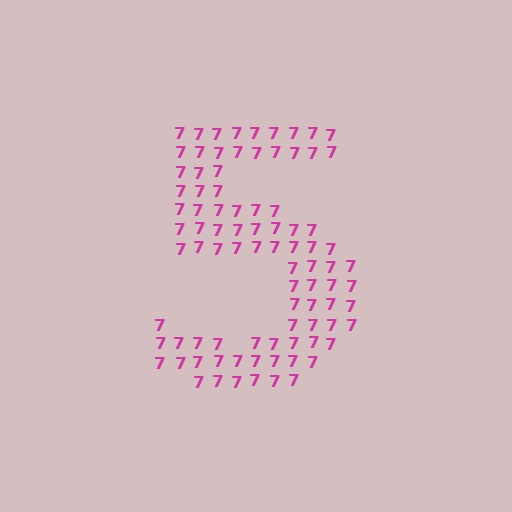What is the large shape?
The large shape is the digit 5.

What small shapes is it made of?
It is made of small digit 7's.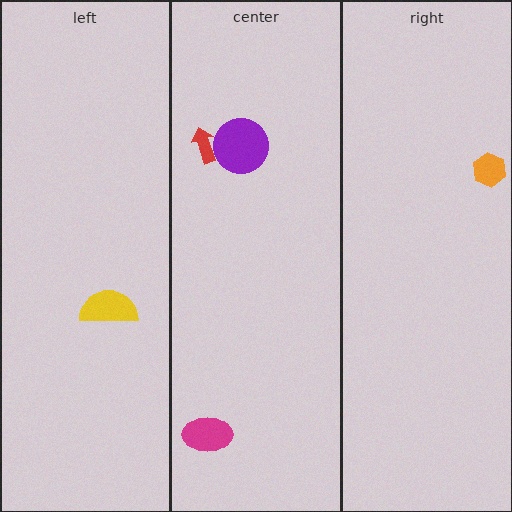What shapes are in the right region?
The orange hexagon.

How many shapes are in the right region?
1.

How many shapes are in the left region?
1.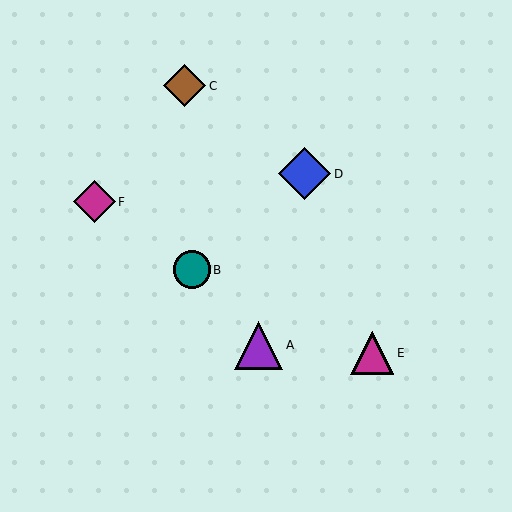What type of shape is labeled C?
Shape C is a brown diamond.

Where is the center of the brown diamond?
The center of the brown diamond is at (185, 86).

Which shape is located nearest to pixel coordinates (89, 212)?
The magenta diamond (labeled F) at (95, 202) is nearest to that location.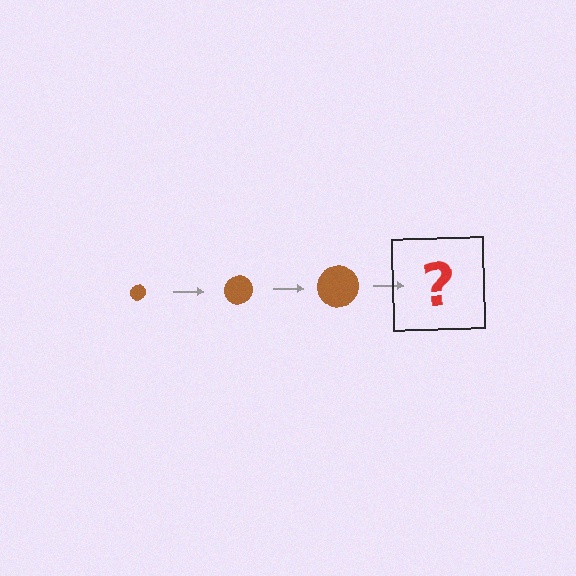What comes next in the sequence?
The next element should be a brown circle, larger than the previous one.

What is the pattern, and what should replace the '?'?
The pattern is that the circle gets progressively larger each step. The '?' should be a brown circle, larger than the previous one.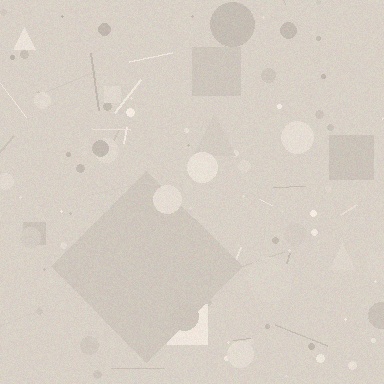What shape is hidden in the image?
A diamond is hidden in the image.